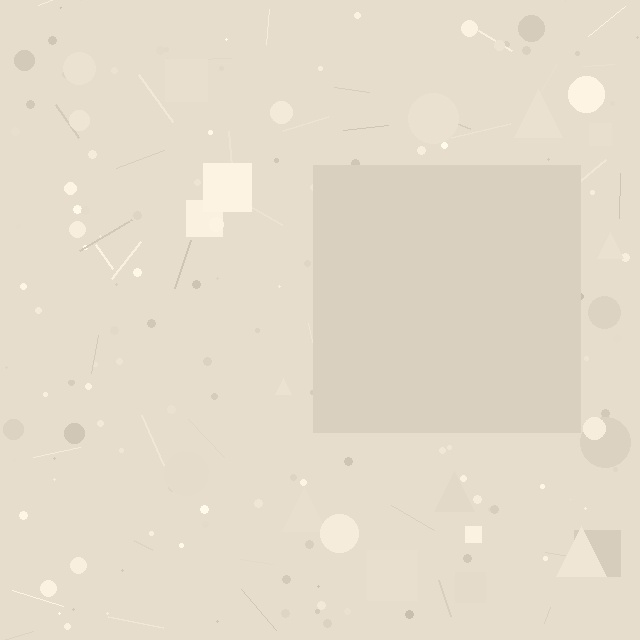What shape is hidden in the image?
A square is hidden in the image.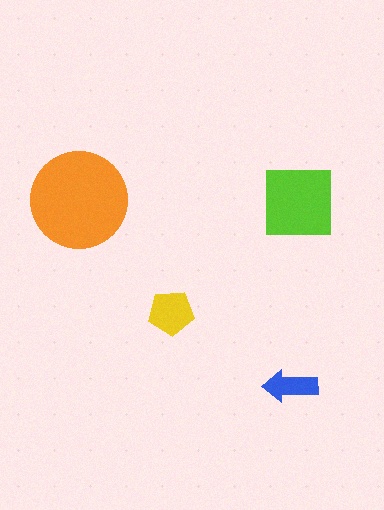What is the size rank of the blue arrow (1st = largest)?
4th.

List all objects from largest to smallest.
The orange circle, the lime square, the yellow pentagon, the blue arrow.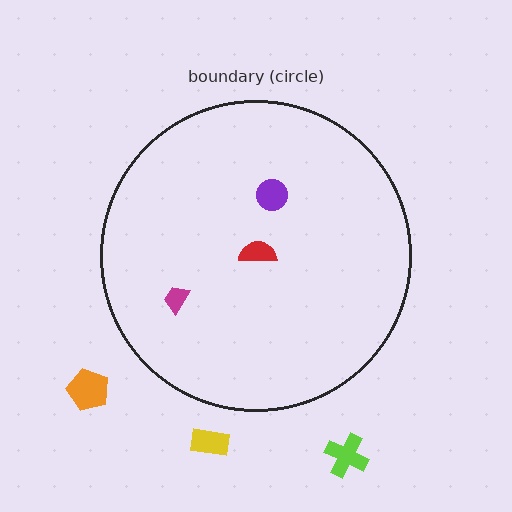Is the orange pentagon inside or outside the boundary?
Outside.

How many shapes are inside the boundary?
3 inside, 3 outside.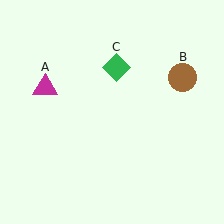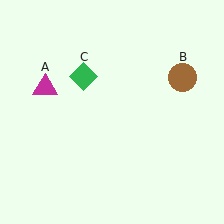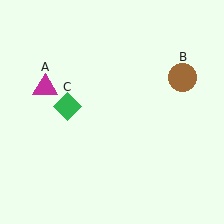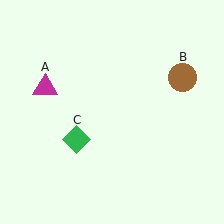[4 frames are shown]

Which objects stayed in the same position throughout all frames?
Magenta triangle (object A) and brown circle (object B) remained stationary.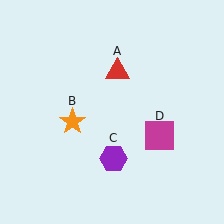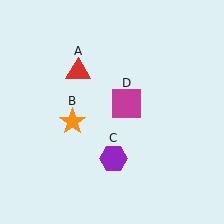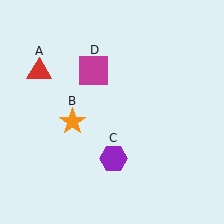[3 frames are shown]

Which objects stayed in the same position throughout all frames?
Orange star (object B) and purple hexagon (object C) remained stationary.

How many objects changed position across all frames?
2 objects changed position: red triangle (object A), magenta square (object D).